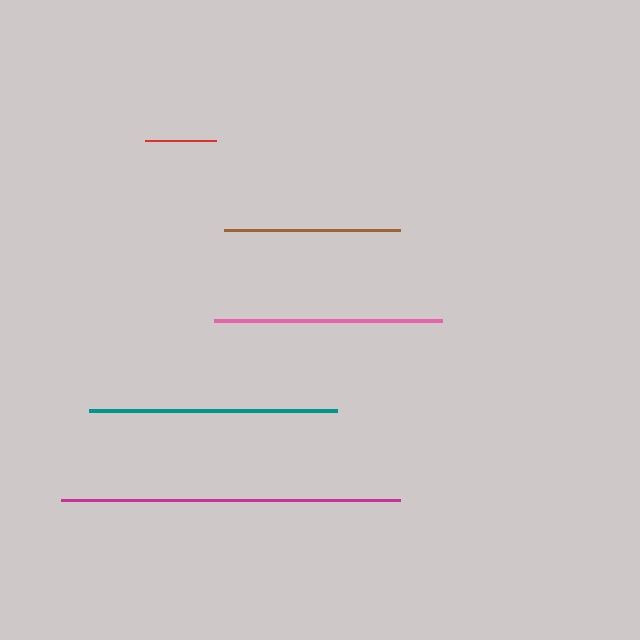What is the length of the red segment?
The red segment is approximately 71 pixels long.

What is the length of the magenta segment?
The magenta segment is approximately 339 pixels long.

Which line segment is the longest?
The magenta line is the longest at approximately 339 pixels.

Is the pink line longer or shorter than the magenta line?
The magenta line is longer than the pink line.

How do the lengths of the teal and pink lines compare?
The teal and pink lines are approximately the same length.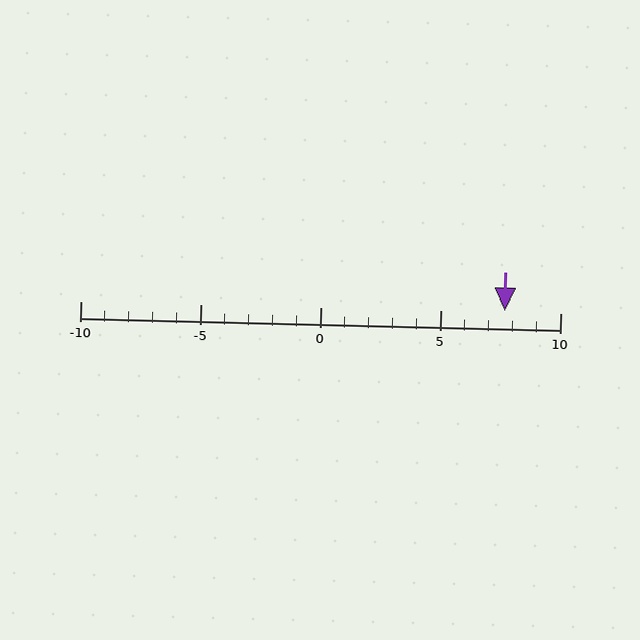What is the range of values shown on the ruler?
The ruler shows values from -10 to 10.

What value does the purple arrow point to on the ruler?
The purple arrow points to approximately 8.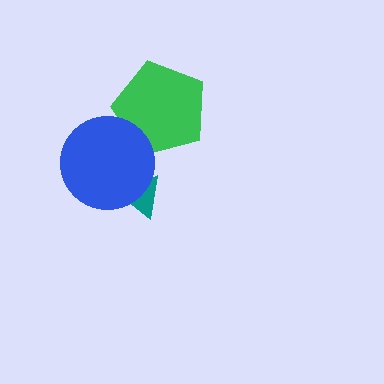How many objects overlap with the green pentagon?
1 object overlaps with the green pentagon.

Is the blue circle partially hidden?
No, no other shape covers it.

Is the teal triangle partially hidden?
Yes, it is partially covered by another shape.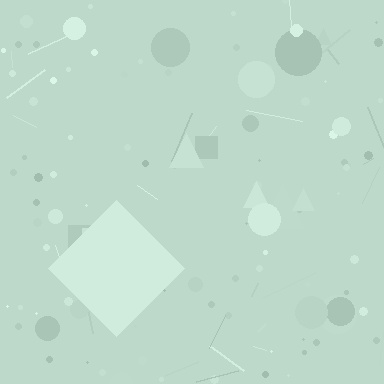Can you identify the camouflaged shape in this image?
The camouflaged shape is a diamond.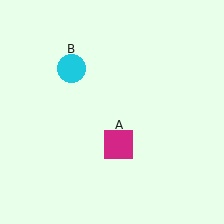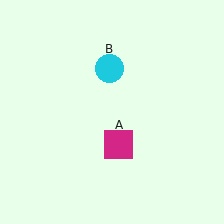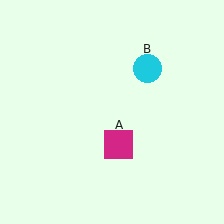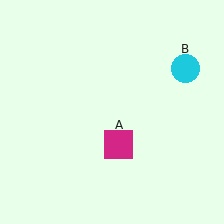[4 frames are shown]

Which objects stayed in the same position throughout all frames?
Magenta square (object A) remained stationary.